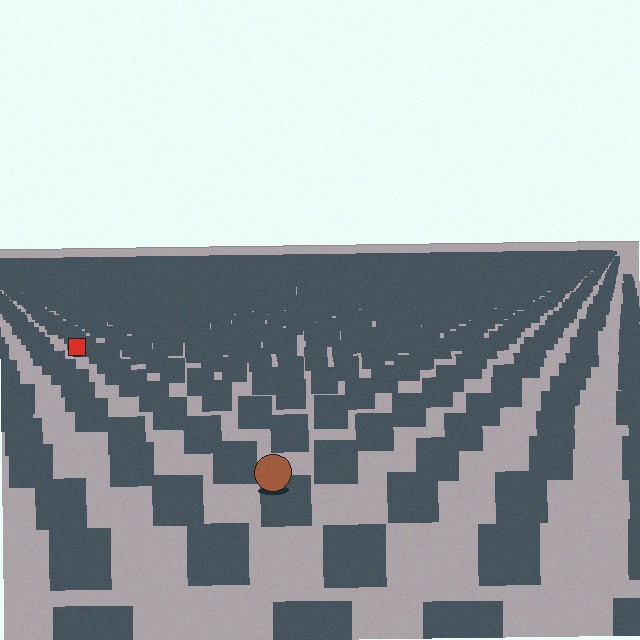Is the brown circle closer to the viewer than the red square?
Yes. The brown circle is closer — you can tell from the texture gradient: the ground texture is coarser near it.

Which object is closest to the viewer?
The brown circle is closest. The texture marks near it are larger and more spread out.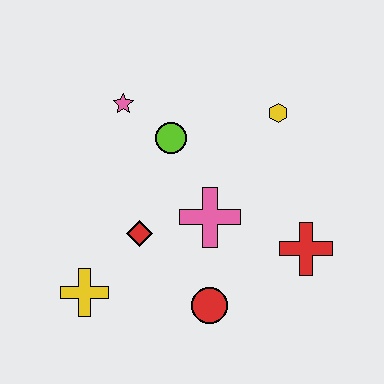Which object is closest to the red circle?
The pink cross is closest to the red circle.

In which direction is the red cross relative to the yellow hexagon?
The red cross is below the yellow hexagon.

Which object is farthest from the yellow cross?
The yellow hexagon is farthest from the yellow cross.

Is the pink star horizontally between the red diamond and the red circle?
No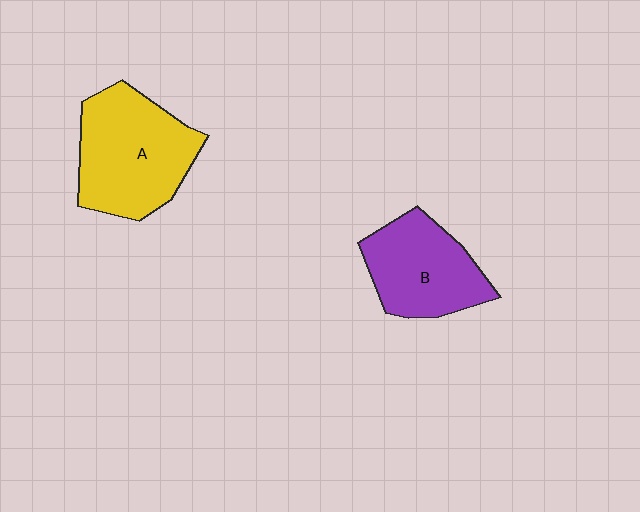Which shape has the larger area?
Shape A (yellow).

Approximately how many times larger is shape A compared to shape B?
Approximately 1.3 times.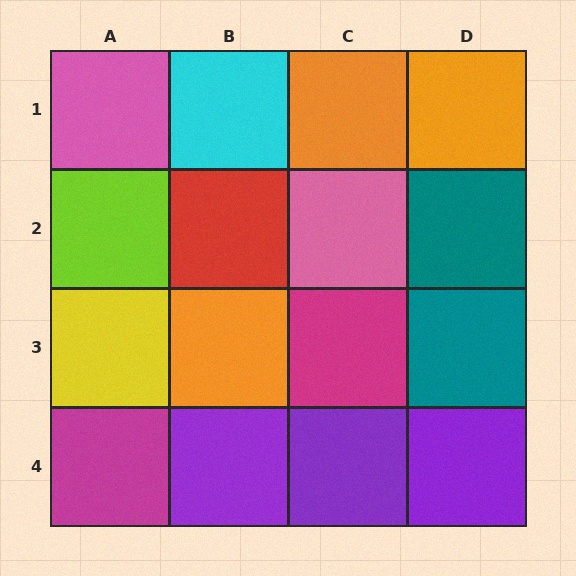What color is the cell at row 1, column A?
Pink.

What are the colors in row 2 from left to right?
Lime, red, pink, teal.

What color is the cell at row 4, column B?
Purple.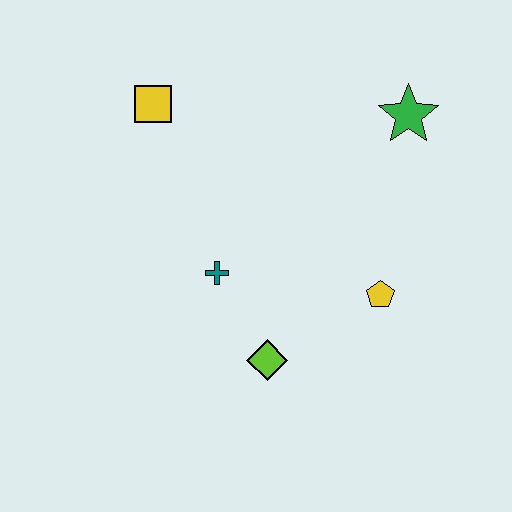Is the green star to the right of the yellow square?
Yes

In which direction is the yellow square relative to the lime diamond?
The yellow square is above the lime diamond.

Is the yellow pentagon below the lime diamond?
No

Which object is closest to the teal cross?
The lime diamond is closest to the teal cross.